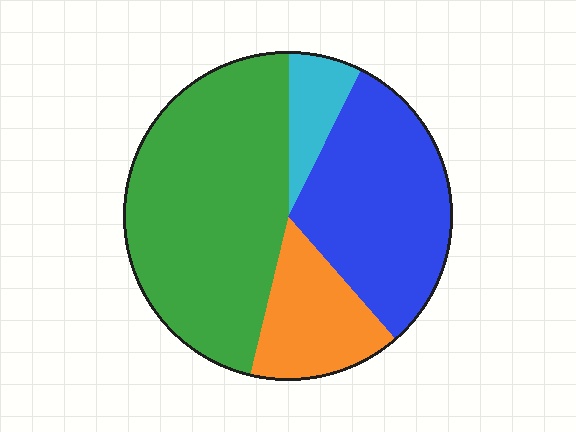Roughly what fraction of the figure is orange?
Orange covers roughly 15% of the figure.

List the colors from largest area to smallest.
From largest to smallest: green, blue, orange, cyan.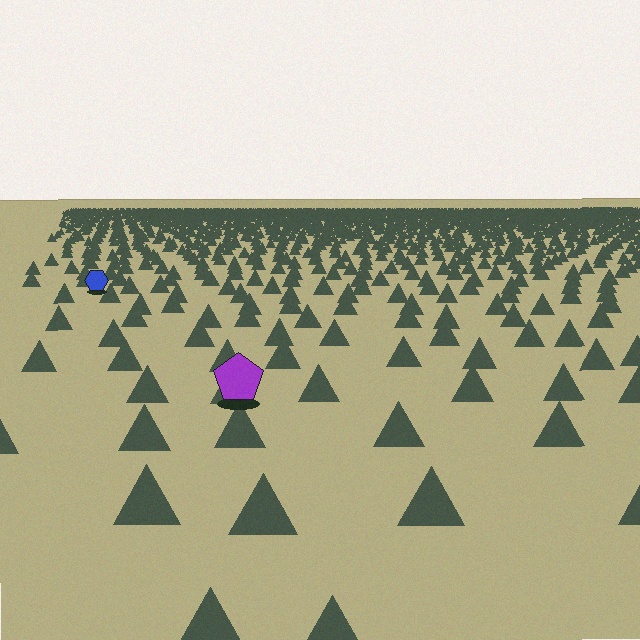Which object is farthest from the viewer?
The blue hexagon is farthest from the viewer. It appears smaller and the ground texture around it is denser.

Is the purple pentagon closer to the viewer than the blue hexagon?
Yes. The purple pentagon is closer — you can tell from the texture gradient: the ground texture is coarser near it.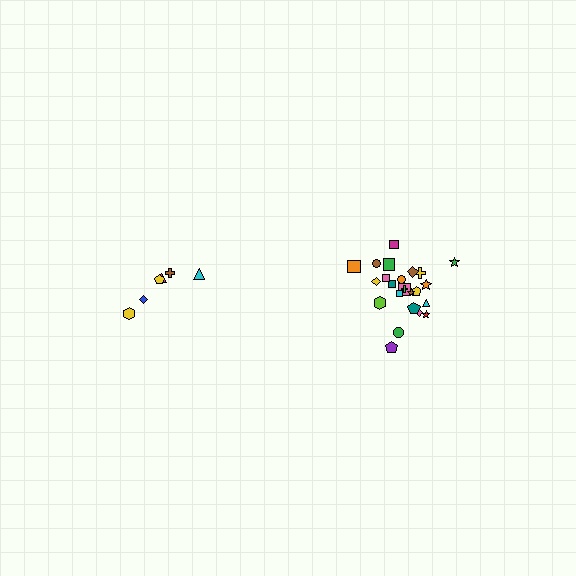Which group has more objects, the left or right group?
The right group.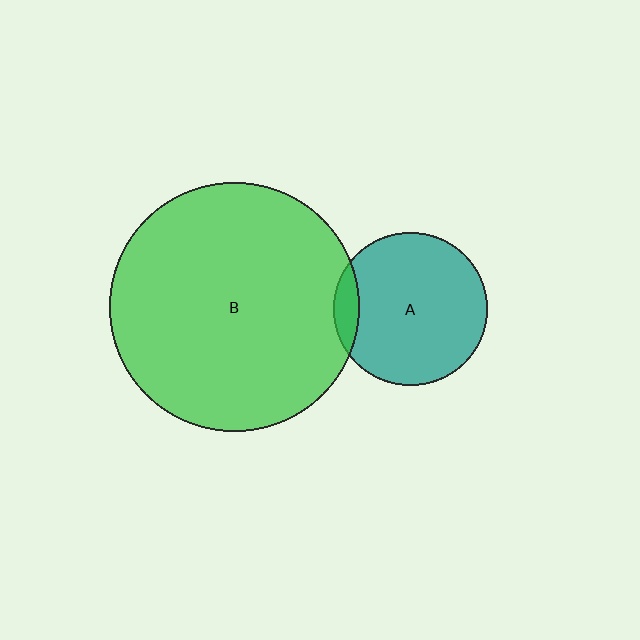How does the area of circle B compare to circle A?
Approximately 2.6 times.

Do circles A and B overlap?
Yes.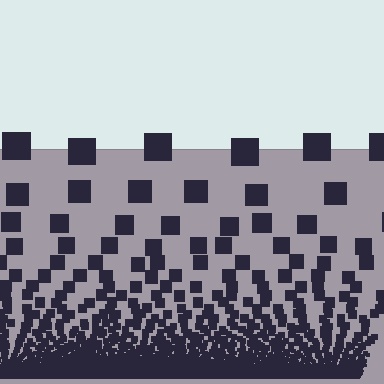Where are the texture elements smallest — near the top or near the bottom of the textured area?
Near the bottom.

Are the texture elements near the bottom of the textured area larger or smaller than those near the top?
Smaller. The gradient is inverted — elements near the bottom are smaller and denser.